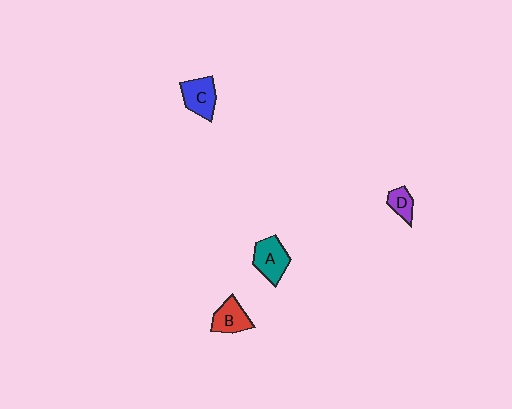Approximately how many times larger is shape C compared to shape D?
Approximately 1.7 times.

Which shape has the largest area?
Shape A (teal).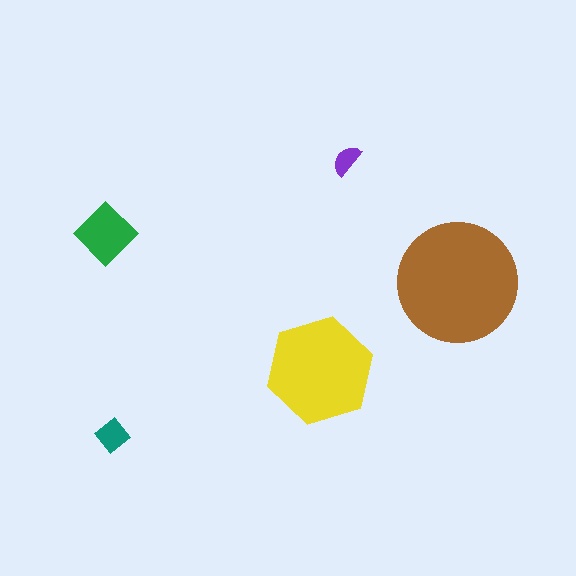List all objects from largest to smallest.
The brown circle, the yellow hexagon, the green diamond, the teal diamond, the purple semicircle.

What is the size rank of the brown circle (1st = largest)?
1st.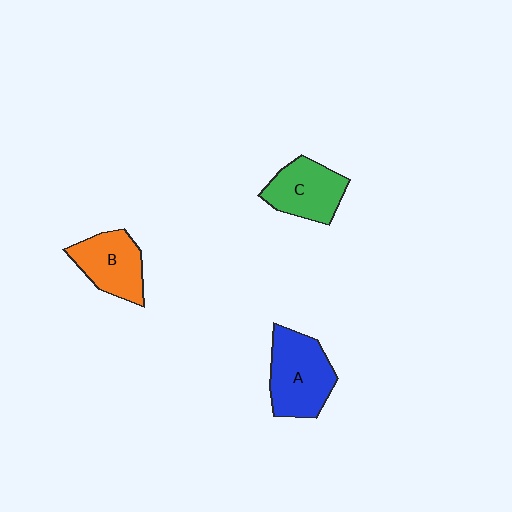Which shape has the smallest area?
Shape B (orange).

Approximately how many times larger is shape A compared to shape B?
Approximately 1.3 times.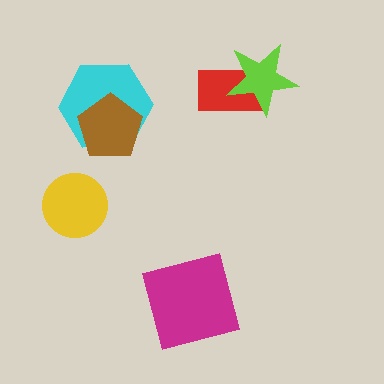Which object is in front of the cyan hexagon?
The brown pentagon is in front of the cyan hexagon.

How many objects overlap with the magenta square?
0 objects overlap with the magenta square.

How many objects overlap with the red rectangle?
1 object overlaps with the red rectangle.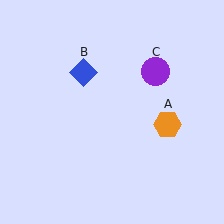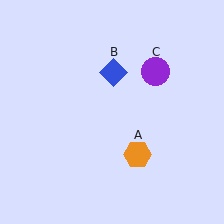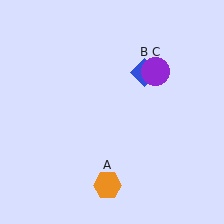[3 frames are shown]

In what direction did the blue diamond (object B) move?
The blue diamond (object B) moved right.